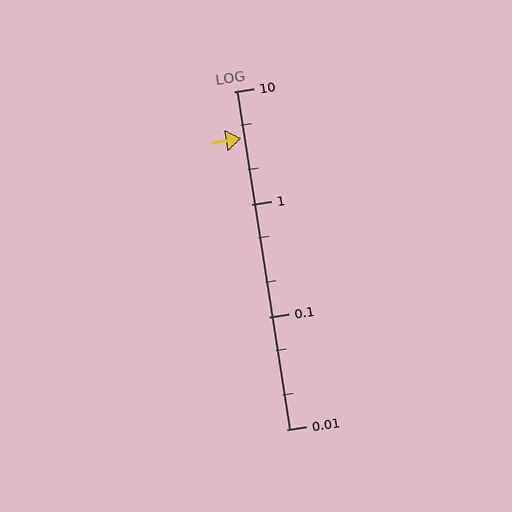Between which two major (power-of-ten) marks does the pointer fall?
The pointer is between 1 and 10.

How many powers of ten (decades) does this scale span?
The scale spans 3 decades, from 0.01 to 10.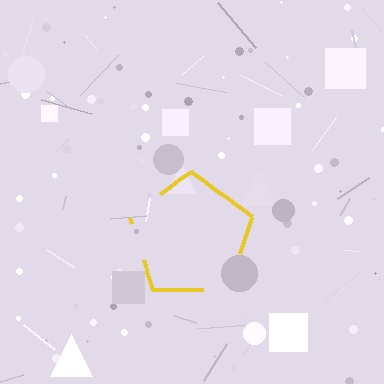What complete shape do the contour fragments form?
The contour fragments form a pentagon.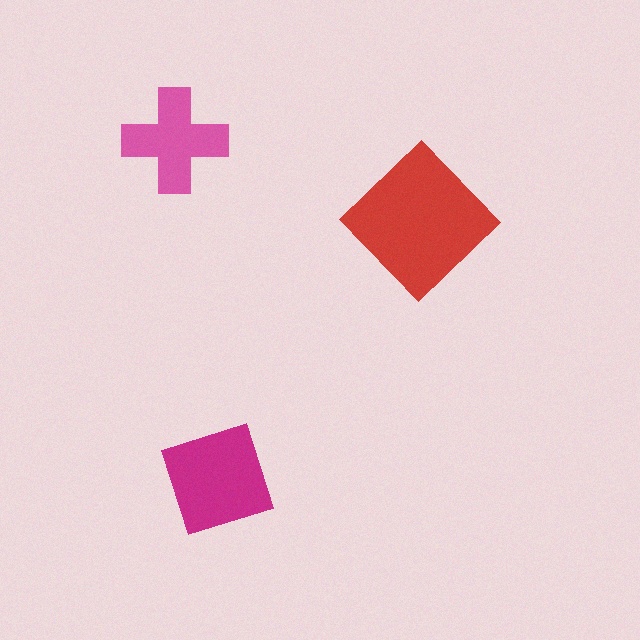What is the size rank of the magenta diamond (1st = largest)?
2nd.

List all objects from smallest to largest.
The pink cross, the magenta diamond, the red diamond.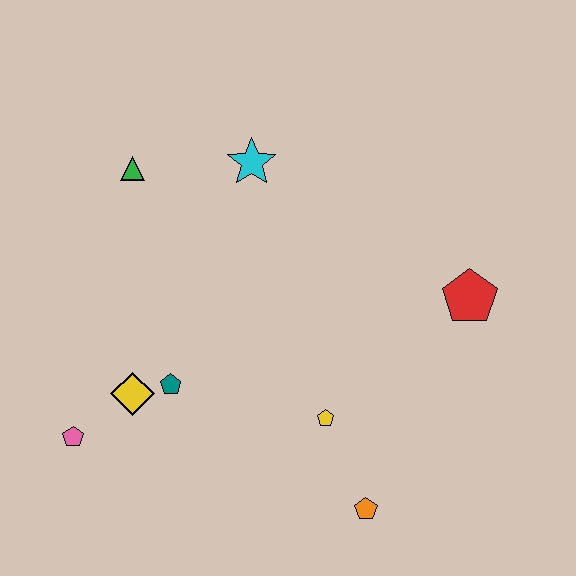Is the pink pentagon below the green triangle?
Yes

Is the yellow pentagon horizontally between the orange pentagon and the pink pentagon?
Yes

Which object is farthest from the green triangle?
The orange pentagon is farthest from the green triangle.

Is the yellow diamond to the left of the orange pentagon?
Yes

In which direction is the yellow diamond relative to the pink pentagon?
The yellow diamond is to the right of the pink pentagon.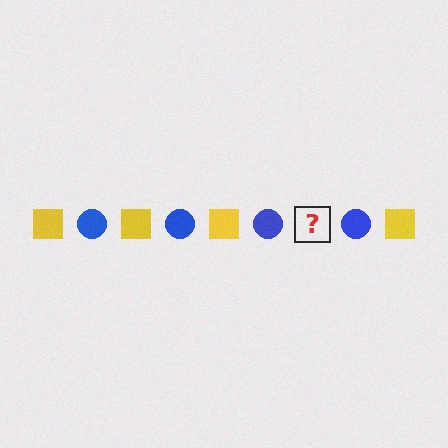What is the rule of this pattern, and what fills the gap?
The rule is that the pattern alternates between yellow square and blue circle. The gap should be filled with a yellow square.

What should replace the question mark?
The question mark should be replaced with a yellow square.